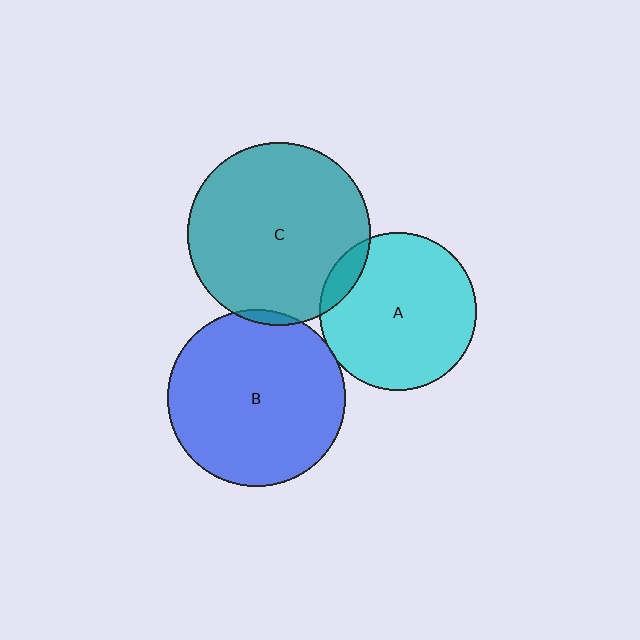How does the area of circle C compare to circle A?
Approximately 1.3 times.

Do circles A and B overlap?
Yes.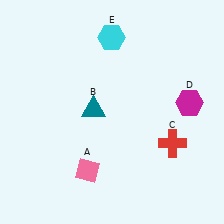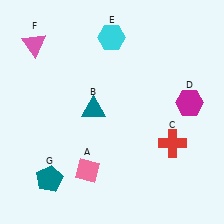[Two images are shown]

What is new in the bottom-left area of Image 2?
A teal pentagon (G) was added in the bottom-left area of Image 2.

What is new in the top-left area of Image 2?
A pink triangle (F) was added in the top-left area of Image 2.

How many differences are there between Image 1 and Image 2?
There are 2 differences between the two images.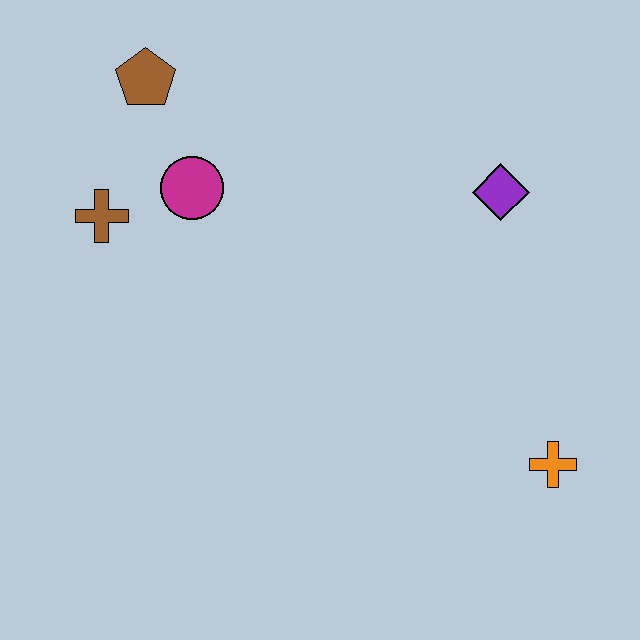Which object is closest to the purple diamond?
The orange cross is closest to the purple diamond.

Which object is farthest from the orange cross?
The brown pentagon is farthest from the orange cross.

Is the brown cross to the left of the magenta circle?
Yes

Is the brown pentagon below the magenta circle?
No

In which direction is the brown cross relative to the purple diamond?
The brown cross is to the left of the purple diamond.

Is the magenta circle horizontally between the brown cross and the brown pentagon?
No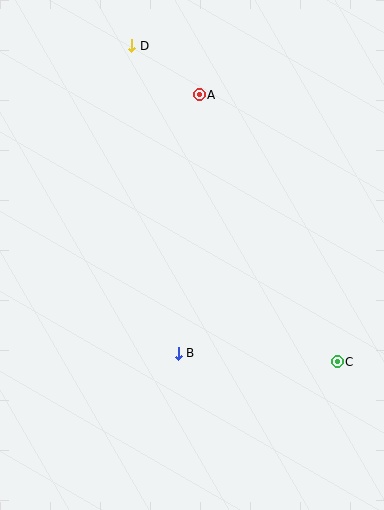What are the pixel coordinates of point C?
Point C is at (337, 362).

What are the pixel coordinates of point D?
Point D is at (132, 46).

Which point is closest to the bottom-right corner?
Point C is closest to the bottom-right corner.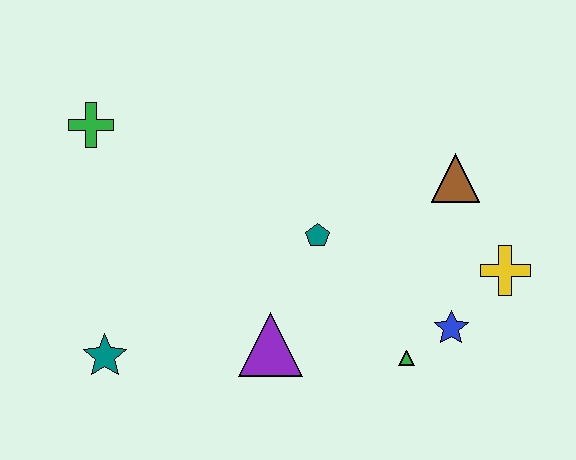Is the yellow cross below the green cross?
Yes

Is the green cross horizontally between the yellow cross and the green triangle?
No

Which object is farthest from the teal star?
The yellow cross is farthest from the teal star.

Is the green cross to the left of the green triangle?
Yes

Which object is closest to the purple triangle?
The teal pentagon is closest to the purple triangle.